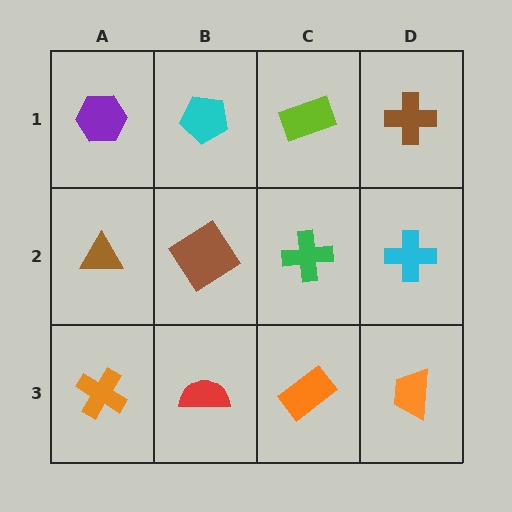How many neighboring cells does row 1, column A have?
2.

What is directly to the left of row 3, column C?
A red semicircle.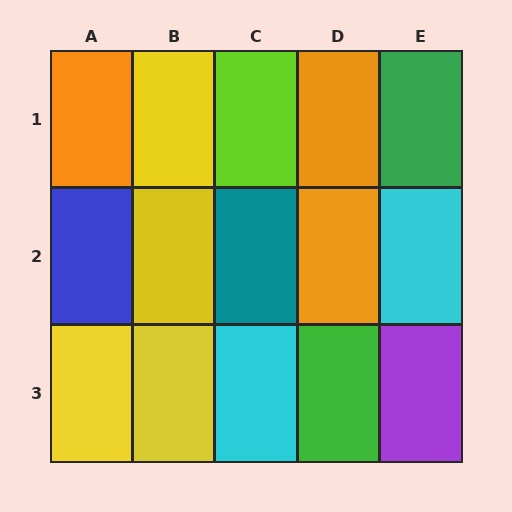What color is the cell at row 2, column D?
Orange.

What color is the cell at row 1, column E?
Green.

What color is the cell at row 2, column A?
Blue.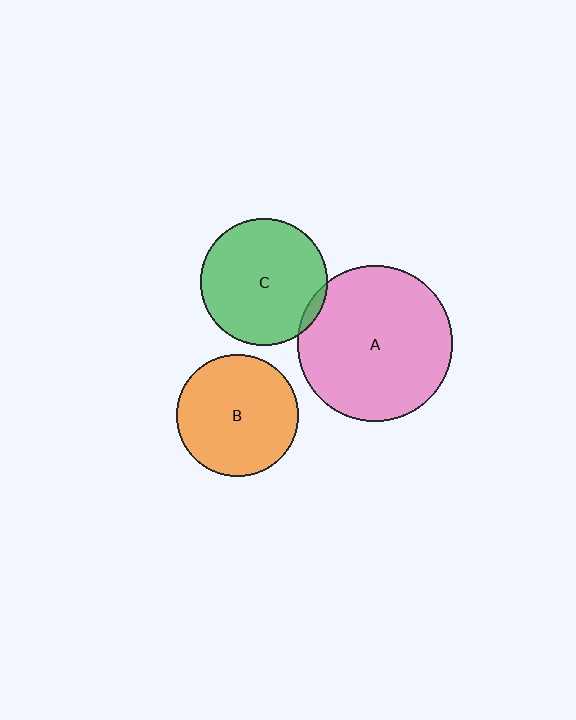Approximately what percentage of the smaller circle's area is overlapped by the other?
Approximately 5%.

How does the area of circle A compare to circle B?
Approximately 1.6 times.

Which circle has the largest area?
Circle A (pink).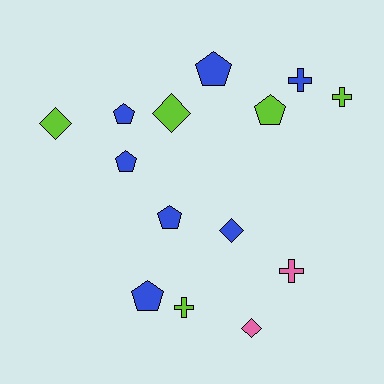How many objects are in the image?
There are 14 objects.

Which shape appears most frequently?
Pentagon, with 6 objects.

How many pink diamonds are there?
There is 1 pink diamond.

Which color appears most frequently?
Blue, with 7 objects.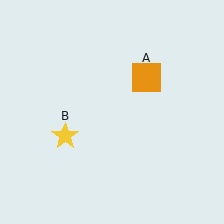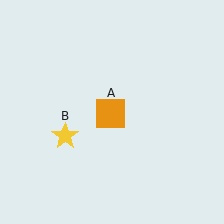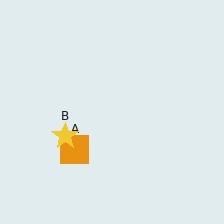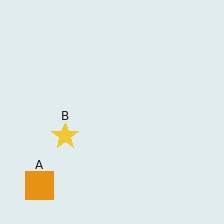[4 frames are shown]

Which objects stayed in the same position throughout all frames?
Yellow star (object B) remained stationary.